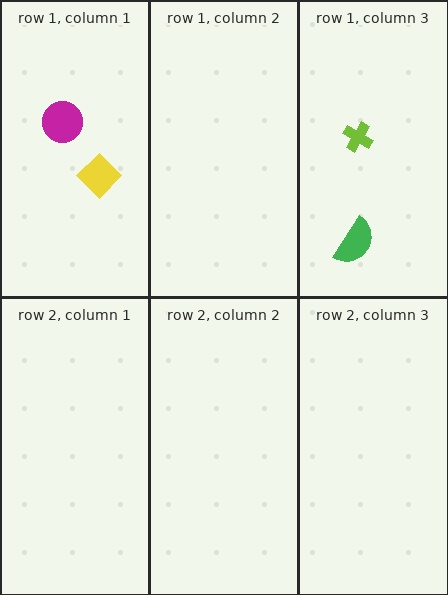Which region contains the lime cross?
The row 1, column 3 region.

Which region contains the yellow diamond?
The row 1, column 1 region.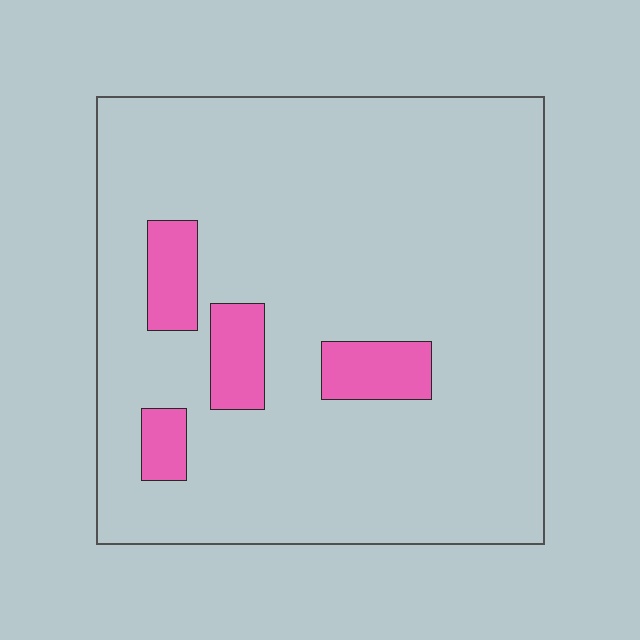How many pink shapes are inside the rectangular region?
4.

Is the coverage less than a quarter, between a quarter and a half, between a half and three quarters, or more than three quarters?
Less than a quarter.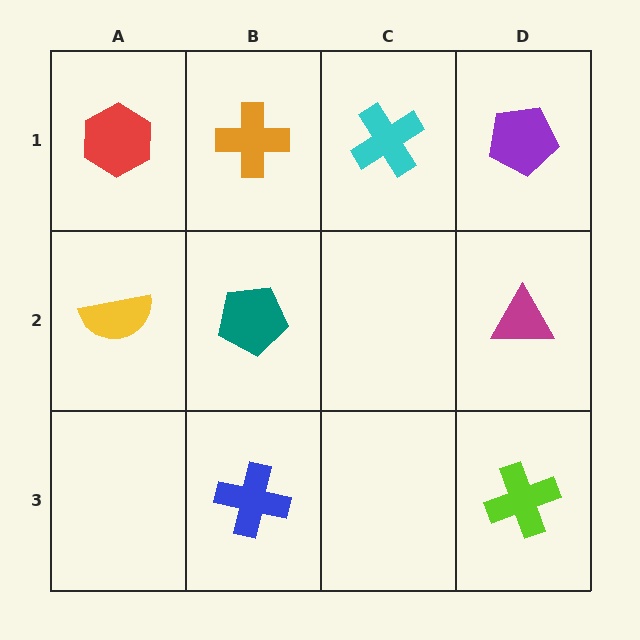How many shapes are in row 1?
4 shapes.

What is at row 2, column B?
A teal pentagon.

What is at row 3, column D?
A lime cross.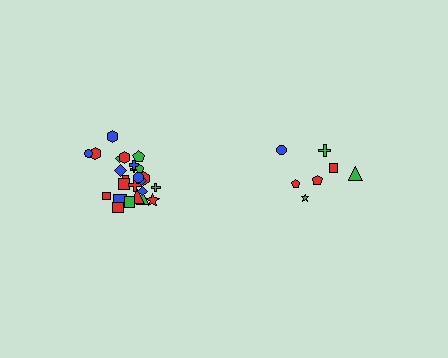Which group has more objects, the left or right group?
The left group.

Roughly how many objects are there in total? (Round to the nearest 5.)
Roughly 30 objects in total.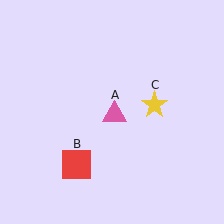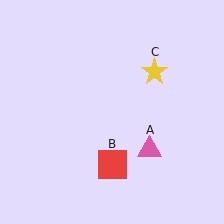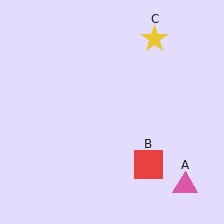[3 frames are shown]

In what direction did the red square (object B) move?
The red square (object B) moved right.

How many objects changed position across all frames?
3 objects changed position: pink triangle (object A), red square (object B), yellow star (object C).